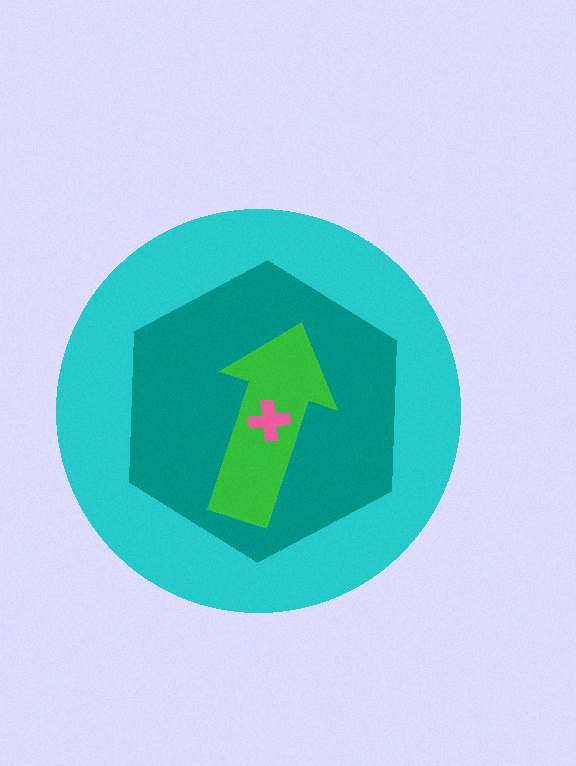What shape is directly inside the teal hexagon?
The green arrow.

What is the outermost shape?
The cyan circle.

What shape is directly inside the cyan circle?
The teal hexagon.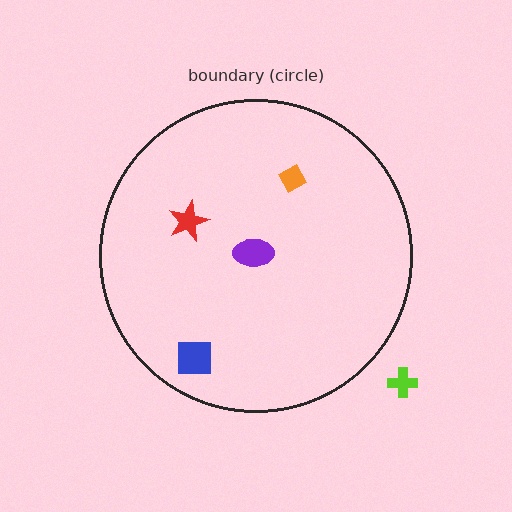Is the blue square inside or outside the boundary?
Inside.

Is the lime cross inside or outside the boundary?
Outside.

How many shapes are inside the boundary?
4 inside, 1 outside.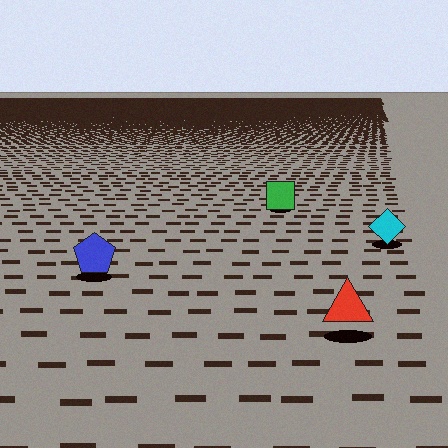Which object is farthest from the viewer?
The green square is farthest from the viewer. It appears smaller and the ground texture around it is denser.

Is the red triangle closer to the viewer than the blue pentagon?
Yes. The red triangle is closer — you can tell from the texture gradient: the ground texture is coarser near it.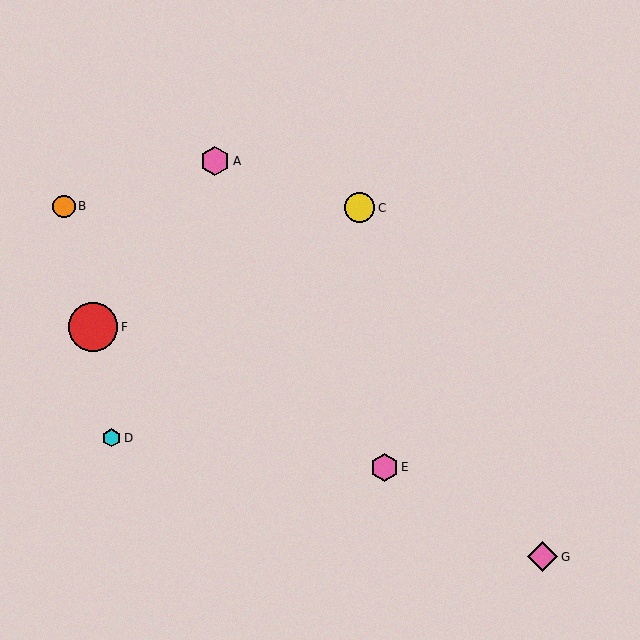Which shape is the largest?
The red circle (labeled F) is the largest.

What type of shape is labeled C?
Shape C is a yellow circle.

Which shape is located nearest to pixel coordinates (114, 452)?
The cyan hexagon (labeled D) at (112, 438) is nearest to that location.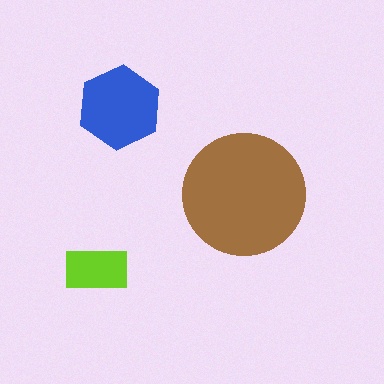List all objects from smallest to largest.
The lime rectangle, the blue hexagon, the brown circle.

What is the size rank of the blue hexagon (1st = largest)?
2nd.